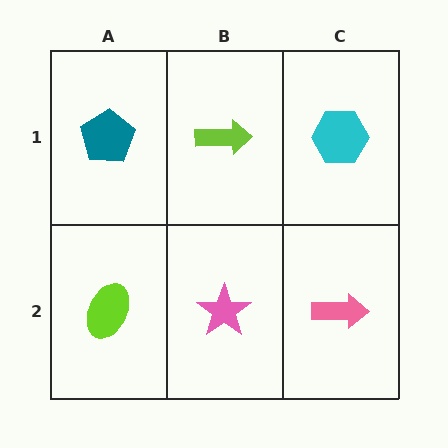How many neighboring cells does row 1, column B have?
3.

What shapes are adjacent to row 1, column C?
A pink arrow (row 2, column C), a lime arrow (row 1, column B).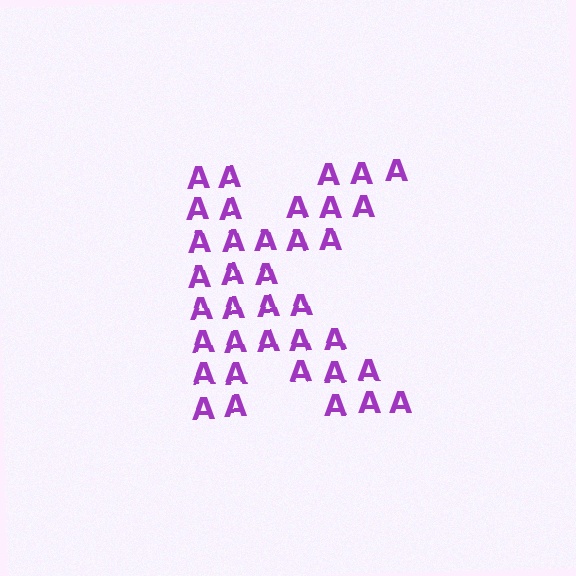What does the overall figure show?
The overall figure shows the letter K.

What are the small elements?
The small elements are letter A's.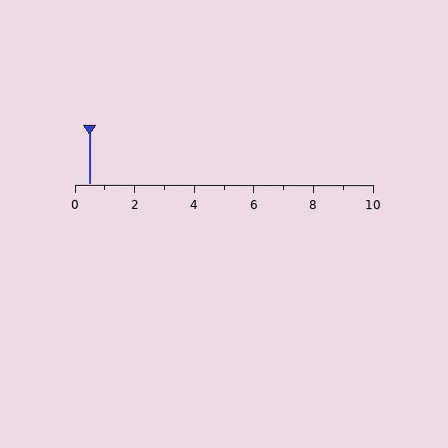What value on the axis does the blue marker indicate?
The marker indicates approximately 0.5.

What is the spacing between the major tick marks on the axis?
The major ticks are spaced 2 apart.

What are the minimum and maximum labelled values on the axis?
The axis runs from 0 to 10.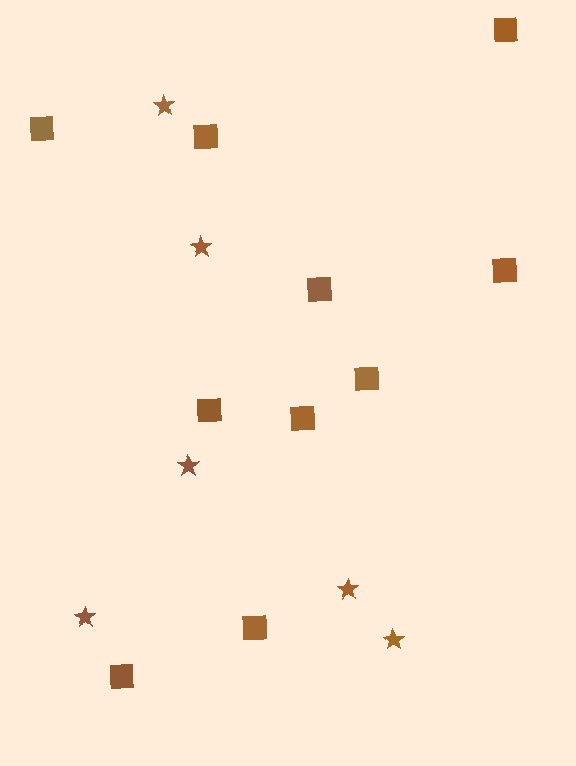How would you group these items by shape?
There are 2 groups: one group of stars (6) and one group of squares (10).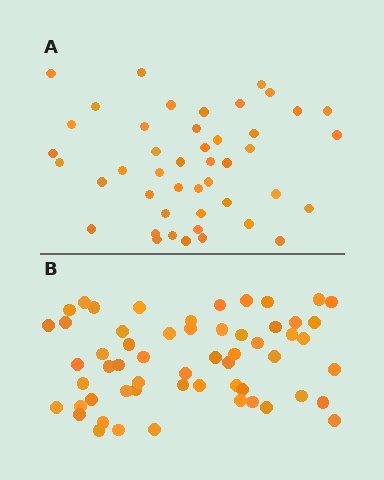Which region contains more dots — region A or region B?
Region B (the bottom region) has more dots.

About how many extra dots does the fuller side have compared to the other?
Region B has roughly 12 or so more dots than region A.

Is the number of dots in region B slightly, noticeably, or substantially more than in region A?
Region B has noticeably more, but not dramatically so. The ratio is roughly 1.3 to 1.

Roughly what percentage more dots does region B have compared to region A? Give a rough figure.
About 25% more.